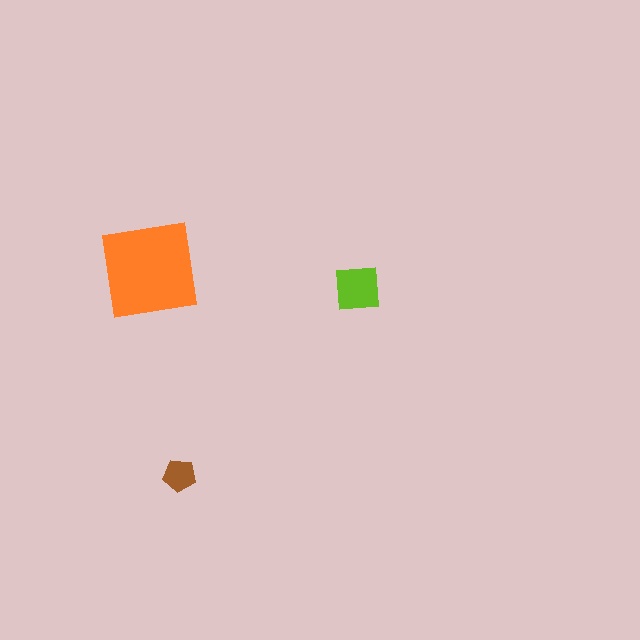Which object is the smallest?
The brown pentagon.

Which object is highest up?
The orange square is topmost.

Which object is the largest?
The orange square.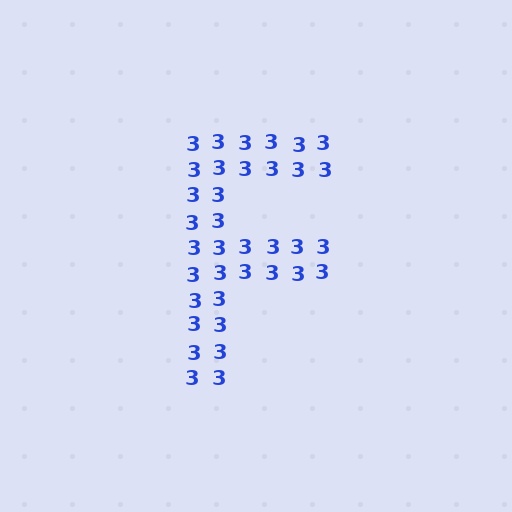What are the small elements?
The small elements are digit 3's.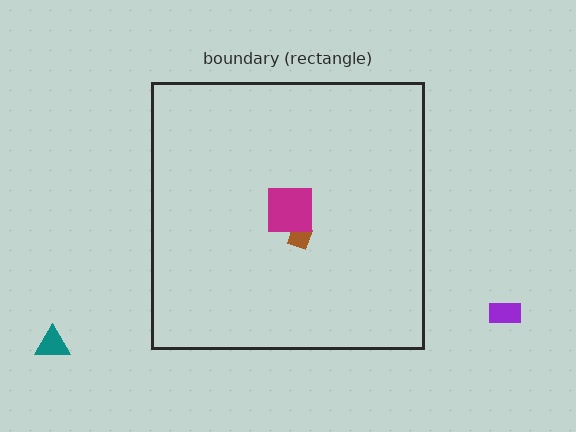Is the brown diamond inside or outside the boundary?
Inside.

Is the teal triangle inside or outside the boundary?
Outside.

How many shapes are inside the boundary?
2 inside, 2 outside.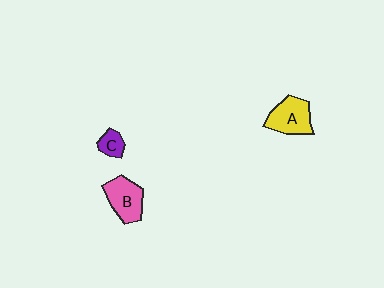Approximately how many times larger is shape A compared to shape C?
Approximately 2.4 times.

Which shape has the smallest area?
Shape C (purple).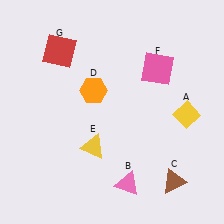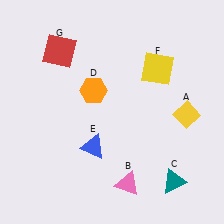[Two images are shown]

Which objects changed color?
C changed from brown to teal. E changed from yellow to blue. F changed from pink to yellow.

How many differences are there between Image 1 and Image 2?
There are 3 differences between the two images.